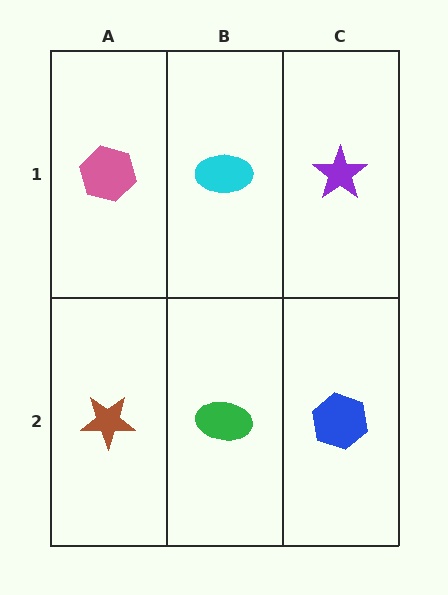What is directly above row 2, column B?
A cyan ellipse.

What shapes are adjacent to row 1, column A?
A brown star (row 2, column A), a cyan ellipse (row 1, column B).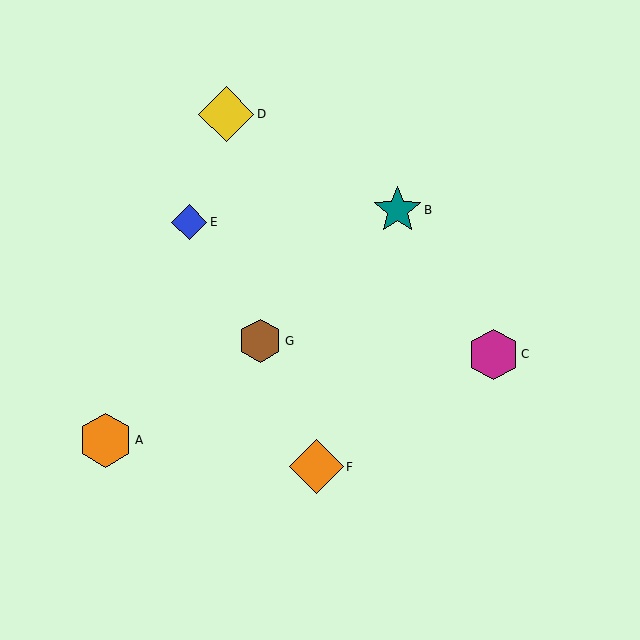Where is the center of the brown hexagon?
The center of the brown hexagon is at (260, 341).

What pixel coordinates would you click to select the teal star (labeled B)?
Click at (398, 210) to select the teal star B.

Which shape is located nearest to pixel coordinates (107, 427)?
The orange hexagon (labeled A) at (105, 440) is nearest to that location.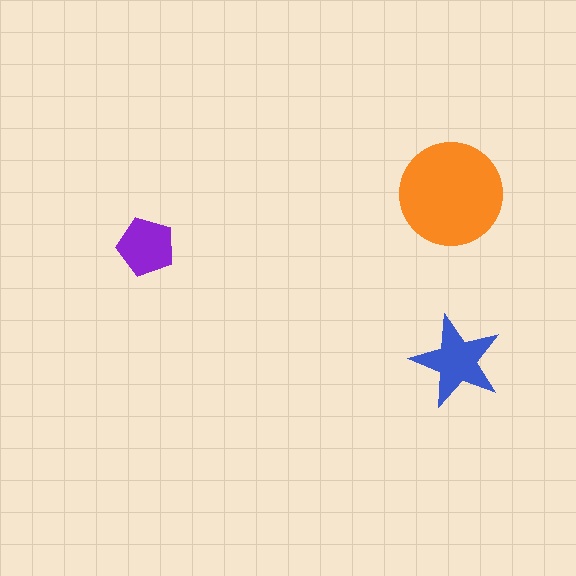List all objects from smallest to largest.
The purple pentagon, the blue star, the orange circle.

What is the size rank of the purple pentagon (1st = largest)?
3rd.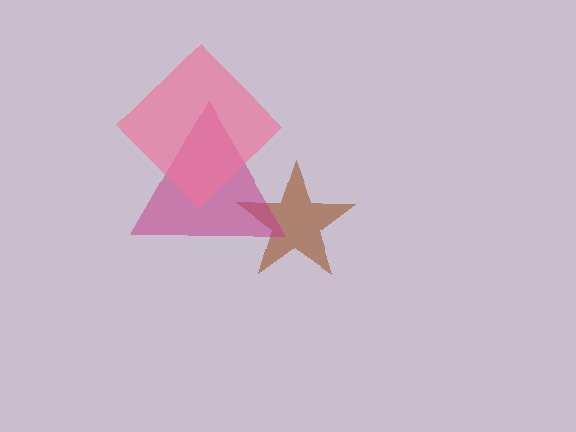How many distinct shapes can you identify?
There are 3 distinct shapes: a brown star, a magenta triangle, a pink diamond.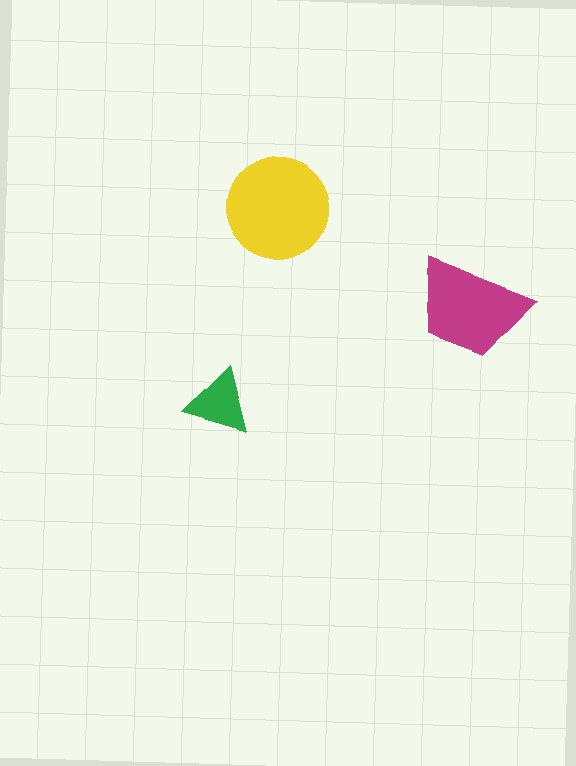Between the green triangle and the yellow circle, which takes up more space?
The yellow circle.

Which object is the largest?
The yellow circle.